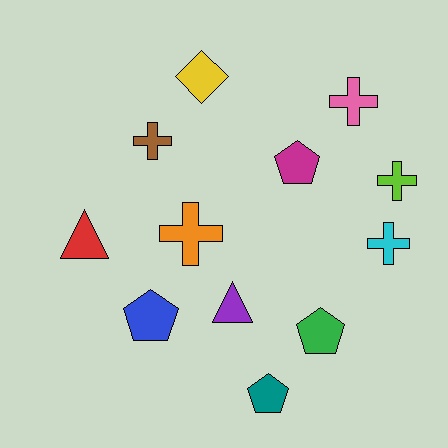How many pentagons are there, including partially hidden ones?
There are 4 pentagons.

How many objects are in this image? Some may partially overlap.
There are 12 objects.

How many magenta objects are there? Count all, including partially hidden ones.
There is 1 magenta object.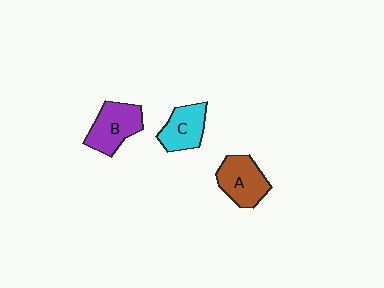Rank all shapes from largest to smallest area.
From largest to smallest: B (purple), A (brown), C (cyan).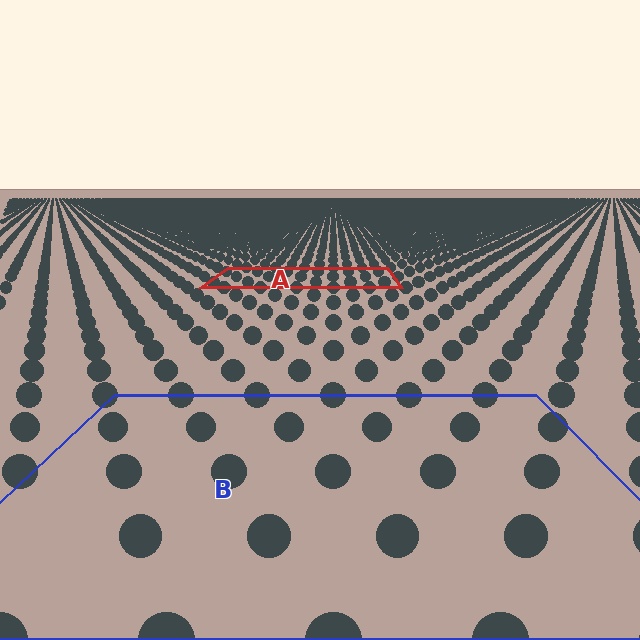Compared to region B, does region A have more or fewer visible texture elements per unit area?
Region A has more texture elements per unit area — they are packed more densely because it is farther away.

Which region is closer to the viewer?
Region B is closer. The texture elements there are larger and more spread out.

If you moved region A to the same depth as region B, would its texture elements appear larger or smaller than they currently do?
They would appear larger. At a closer depth, the same texture elements are projected at a bigger on-screen size.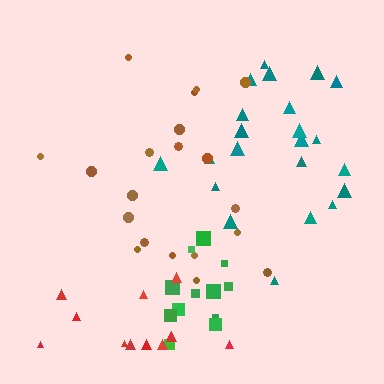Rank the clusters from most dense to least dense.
green, teal, brown, red.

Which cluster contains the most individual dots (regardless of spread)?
Teal (22).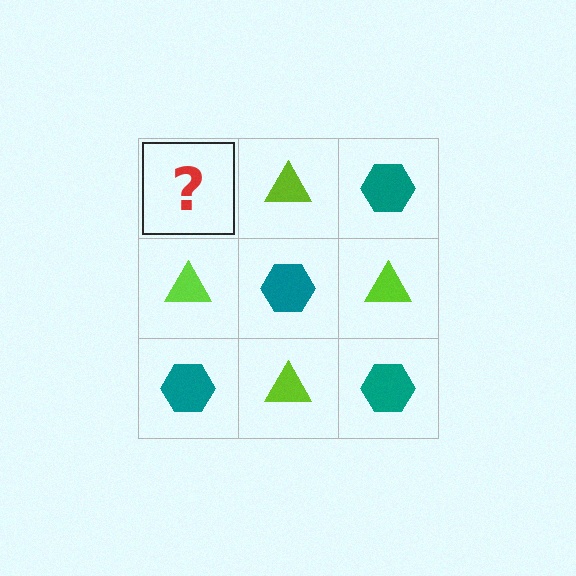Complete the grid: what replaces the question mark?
The question mark should be replaced with a teal hexagon.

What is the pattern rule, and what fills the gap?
The rule is that it alternates teal hexagon and lime triangle in a checkerboard pattern. The gap should be filled with a teal hexagon.